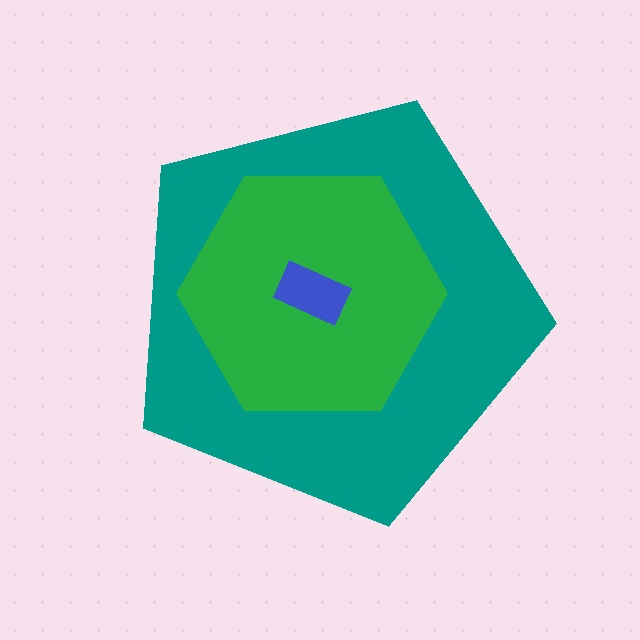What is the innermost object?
The blue rectangle.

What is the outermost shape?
The teal pentagon.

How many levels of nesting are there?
3.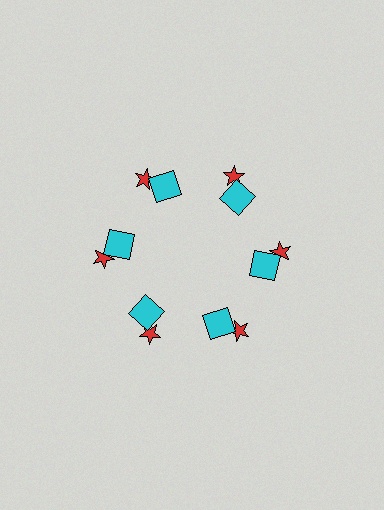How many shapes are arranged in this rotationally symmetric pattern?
There are 12 shapes, arranged in 6 groups of 2.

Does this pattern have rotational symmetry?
Yes, this pattern has 6-fold rotational symmetry. It looks the same after rotating 60 degrees around the center.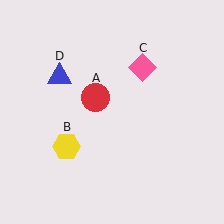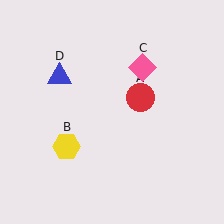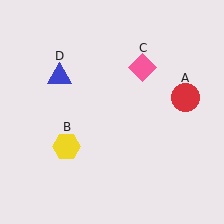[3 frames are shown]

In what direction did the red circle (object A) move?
The red circle (object A) moved right.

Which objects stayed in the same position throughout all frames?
Yellow hexagon (object B) and pink diamond (object C) and blue triangle (object D) remained stationary.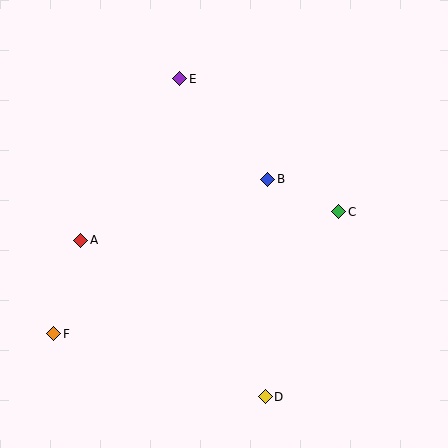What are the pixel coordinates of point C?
Point C is at (339, 212).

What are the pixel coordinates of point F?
Point F is at (54, 334).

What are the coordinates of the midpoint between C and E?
The midpoint between C and E is at (259, 145).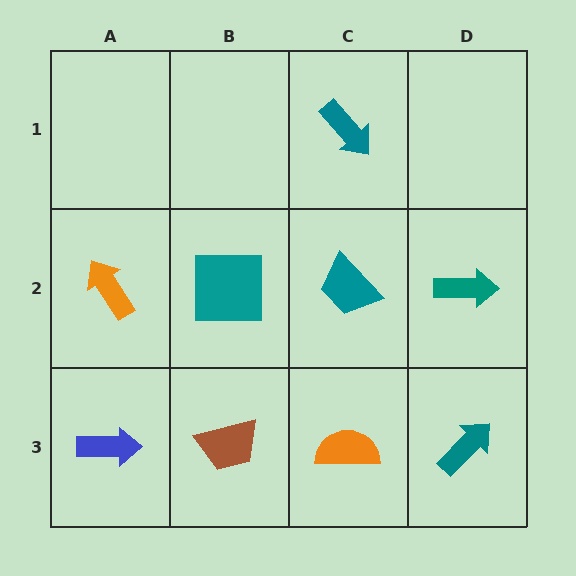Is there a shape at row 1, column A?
No, that cell is empty.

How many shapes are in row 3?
4 shapes.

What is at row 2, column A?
An orange arrow.